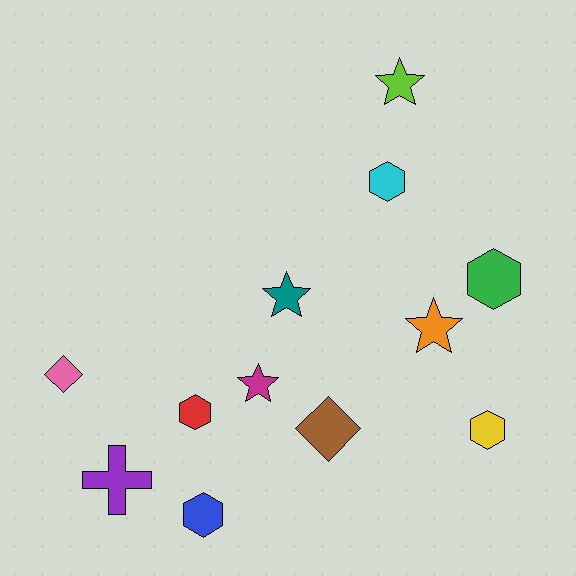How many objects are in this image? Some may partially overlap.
There are 12 objects.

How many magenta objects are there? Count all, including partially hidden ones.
There is 1 magenta object.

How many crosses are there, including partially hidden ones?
There is 1 cross.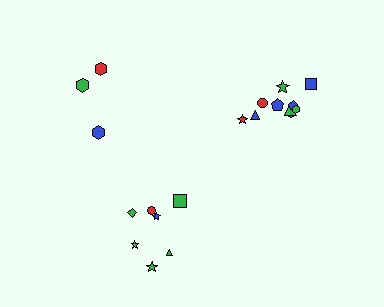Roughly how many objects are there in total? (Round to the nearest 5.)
Roughly 20 objects in total.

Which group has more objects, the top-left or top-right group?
The top-right group.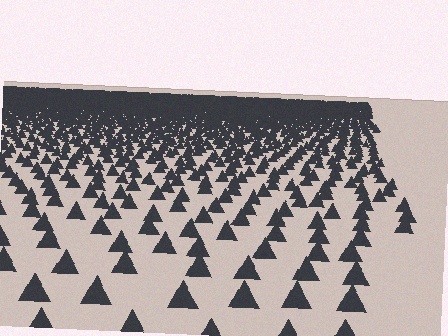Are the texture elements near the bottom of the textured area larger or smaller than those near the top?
Larger. Near the bottom, elements are closer to the viewer and appear at a bigger on-screen size.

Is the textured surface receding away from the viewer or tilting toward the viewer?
The surface is receding away from the viewer. Texture elements get smaller and denser toward the top.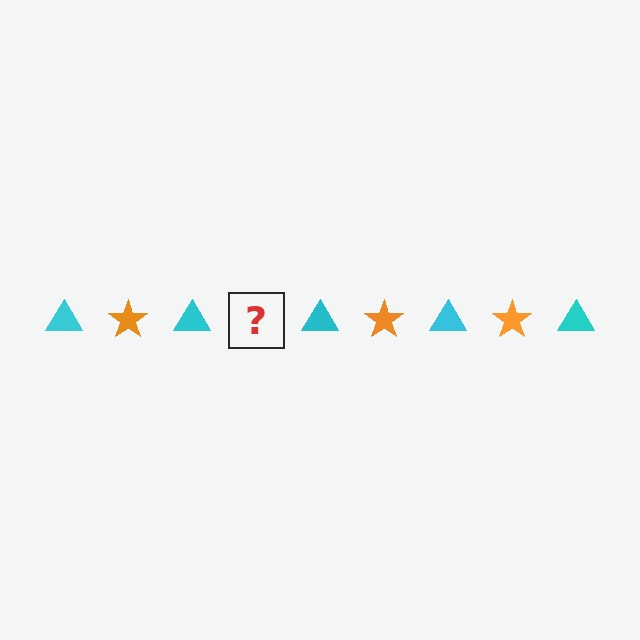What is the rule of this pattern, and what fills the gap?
The rule is that the pattern alternates between cyan triangle and orange star. The gap should be filled with an orange star.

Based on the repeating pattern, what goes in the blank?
The blank should be an orange star.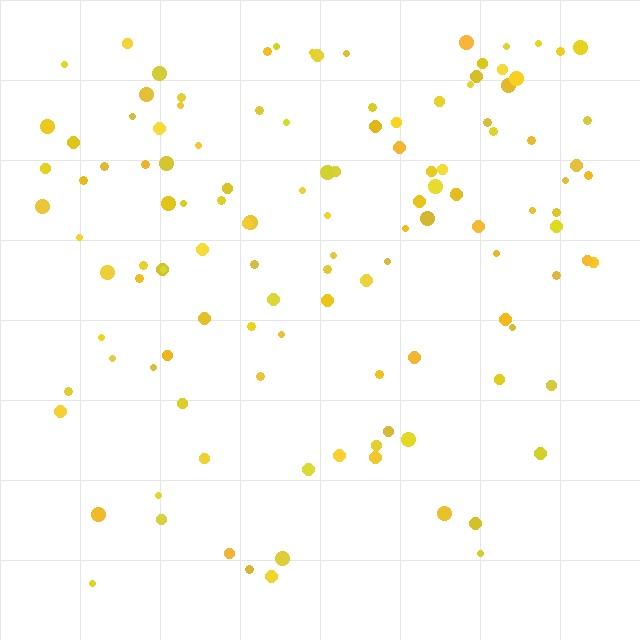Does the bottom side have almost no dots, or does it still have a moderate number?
Still a moderate number, just noticeably fewer than the top.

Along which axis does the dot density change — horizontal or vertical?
Vertical.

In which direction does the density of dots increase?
From bottom to top, with the top side densest.